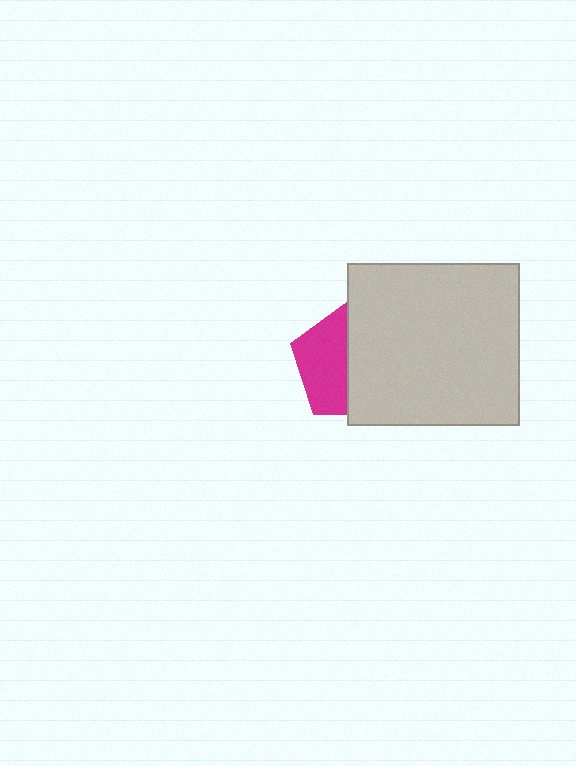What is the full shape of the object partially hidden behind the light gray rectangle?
The partially hidden object is a magenta pentagon.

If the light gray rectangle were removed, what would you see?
You would see the complete magenta pentagon.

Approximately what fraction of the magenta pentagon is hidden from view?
Roughly 54% of the magenta pentagon is hidden behind the light gray rectangle.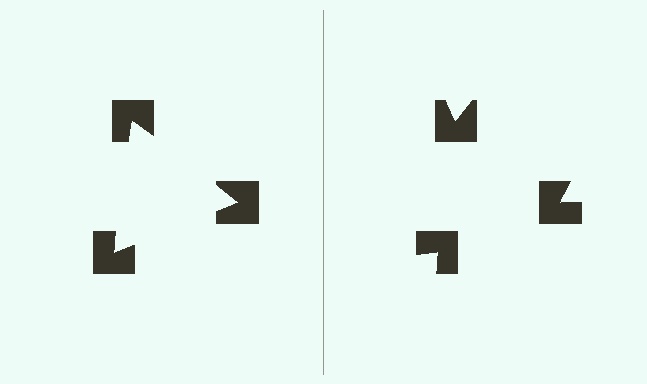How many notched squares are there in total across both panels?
6 — 3 on each side.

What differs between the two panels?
The notched squares are positioned identically on both sides; only the wedge orientations differ. On the left they align to a triangle; on the right they are misaligned.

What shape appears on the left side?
An illusory triangle.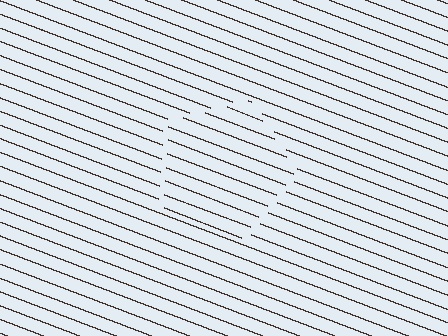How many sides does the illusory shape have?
5 sides — the line-ends trace a pentagon.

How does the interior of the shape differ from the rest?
The interior of the shape contains the same grating, shifted by half a period — the contour is defined by the phase discontinuity where line-ends from the inner and outer gratings abut.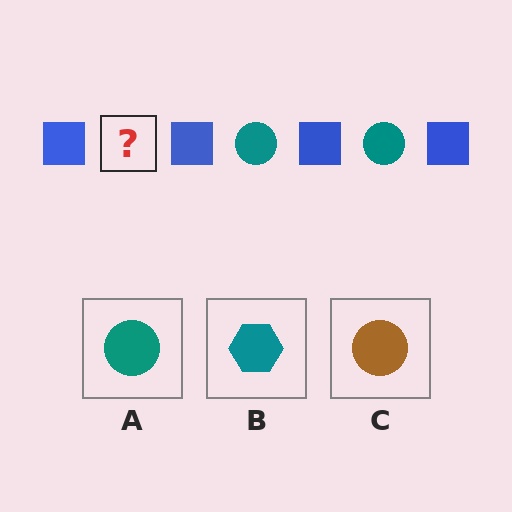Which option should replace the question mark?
Option A.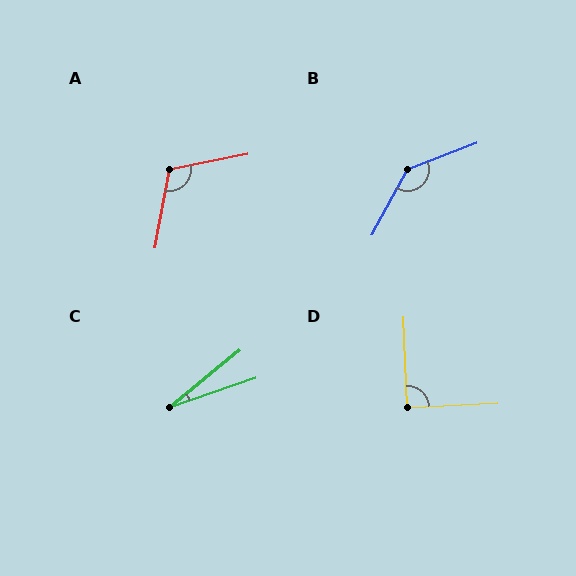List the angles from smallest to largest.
C (20°), D (90°), A (112°), B (139°).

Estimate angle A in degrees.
Approximately 112 degrees.